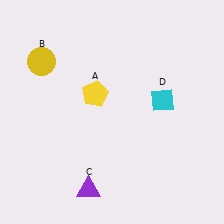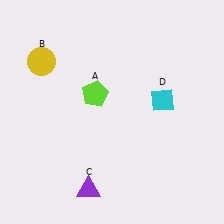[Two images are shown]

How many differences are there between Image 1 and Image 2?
There is 1 difference between the two images.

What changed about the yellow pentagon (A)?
In Image 1, A is yellow. In Image 2, it changed to lime.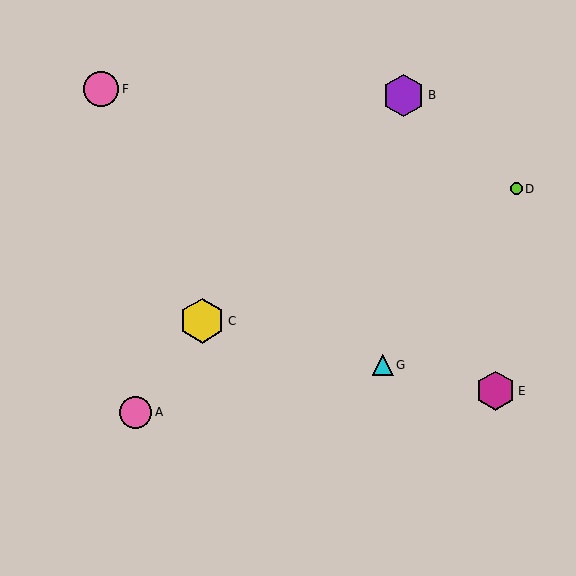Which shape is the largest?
The yellow hexagon (labeled C) is the largest.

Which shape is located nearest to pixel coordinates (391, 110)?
The purple hexagon (labeled B) at (403, 95) is nearest to that location.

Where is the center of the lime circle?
The center of the lime circle is at (516, 189).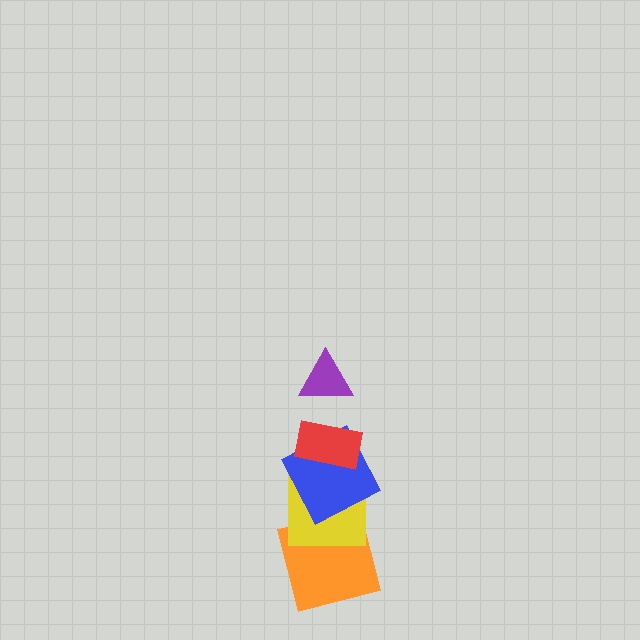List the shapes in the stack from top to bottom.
From top to bottom: the purple triangle, the red rectangle, the blue square, the yellow square, the orange square.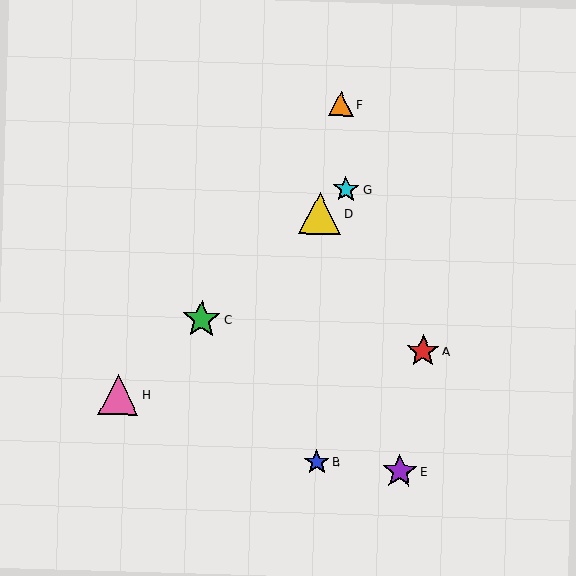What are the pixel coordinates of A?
Object A is at (423, 351).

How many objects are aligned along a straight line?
4 objects (C, D, G, H) are aligned along a straight line.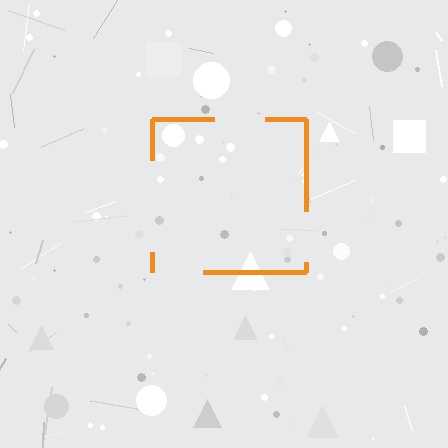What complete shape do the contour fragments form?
The contour fragments form a square.